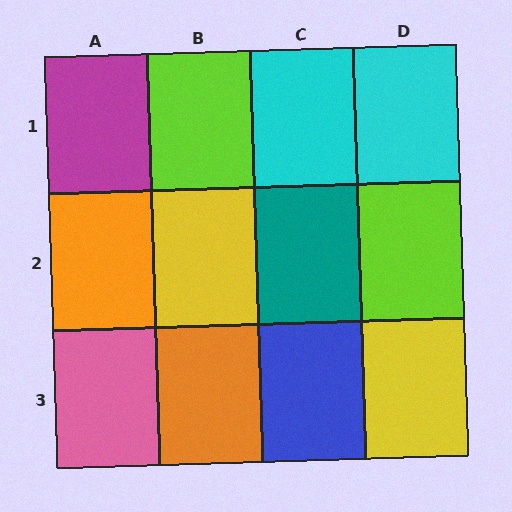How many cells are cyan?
2 cells are cyan.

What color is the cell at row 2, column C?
Teal.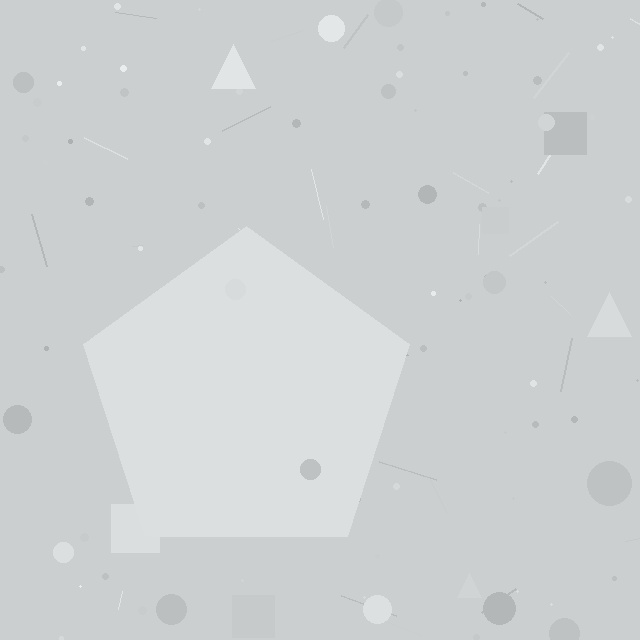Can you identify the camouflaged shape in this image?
The camouflaged shape is a pentagon.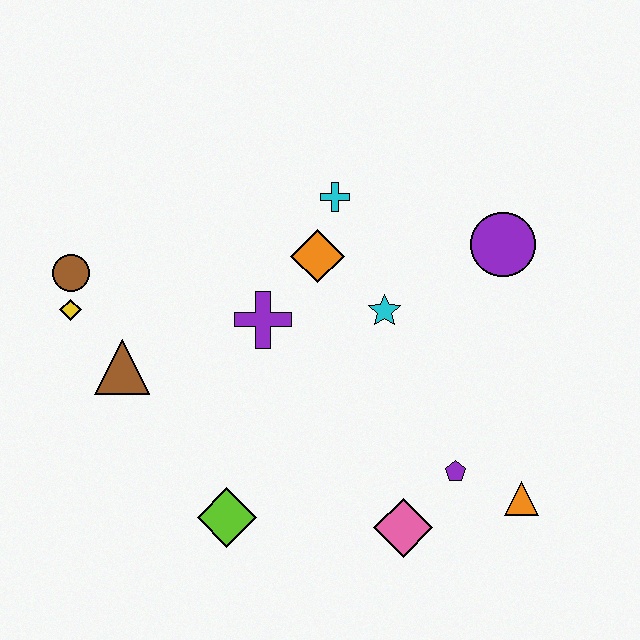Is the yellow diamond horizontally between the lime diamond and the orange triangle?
No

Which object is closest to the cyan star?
The orange diamond is closest to the cyan star.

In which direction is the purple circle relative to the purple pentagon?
The purple circle is above the purple pentagon.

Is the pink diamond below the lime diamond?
Yes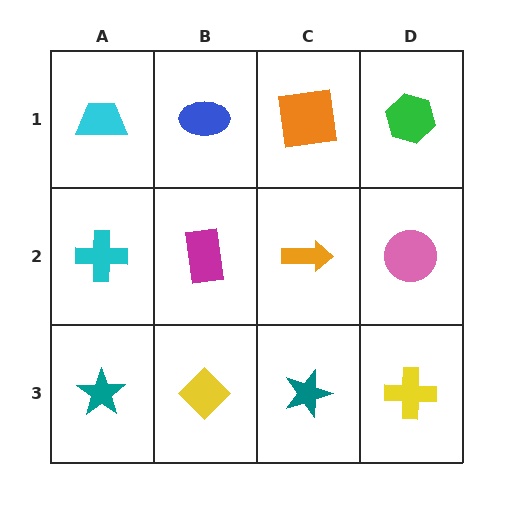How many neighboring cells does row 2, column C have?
4.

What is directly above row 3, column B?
A magenta rectangle.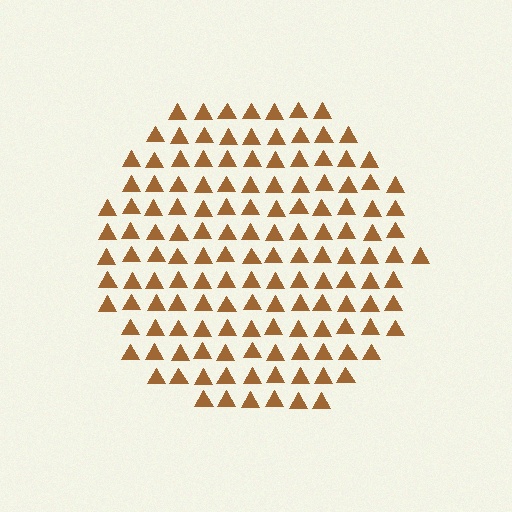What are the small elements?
The small elements are triangles.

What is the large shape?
The large shape is a circle.